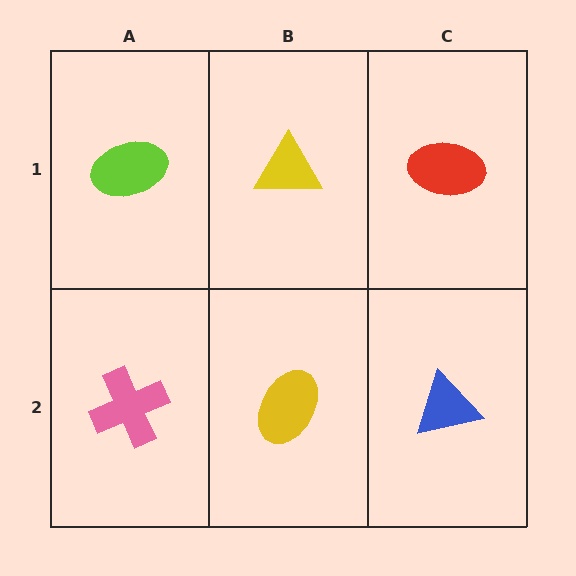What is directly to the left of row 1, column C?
A yellow triangle.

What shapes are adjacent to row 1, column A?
A pink cross (row 2, column A), a yellow triangle (row 1, column B).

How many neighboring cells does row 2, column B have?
3.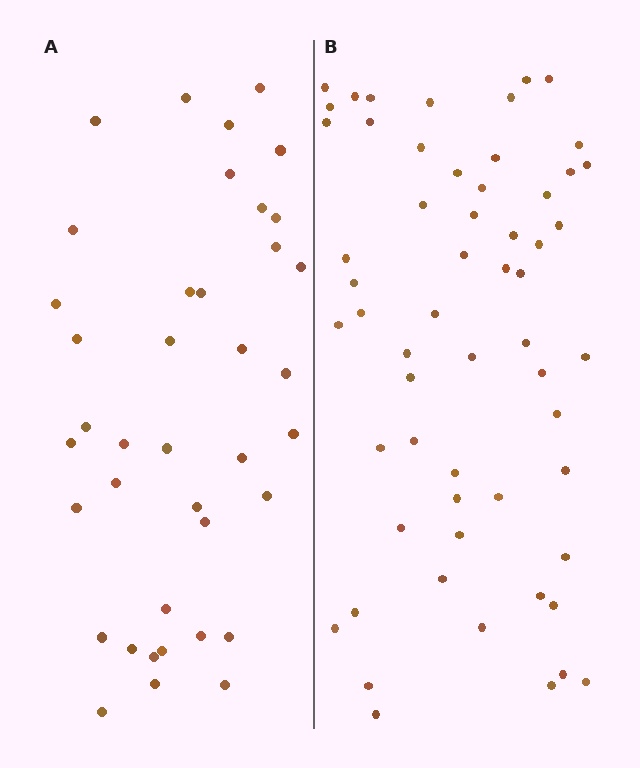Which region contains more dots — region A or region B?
Region B (the right region) has more dots.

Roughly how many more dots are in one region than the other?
Region B has approximately 20 more dots than region A.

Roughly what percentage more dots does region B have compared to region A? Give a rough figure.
About 50% more.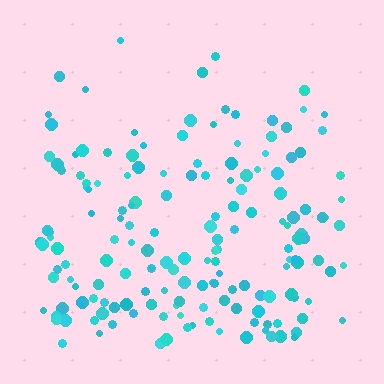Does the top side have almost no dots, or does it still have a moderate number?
Still a moderate number, just noticeably fewer than the bottom.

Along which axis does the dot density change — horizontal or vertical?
Vertical.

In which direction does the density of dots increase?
From top to bottom, with the bottom side densest.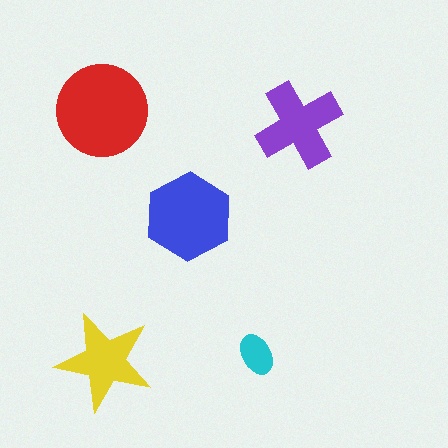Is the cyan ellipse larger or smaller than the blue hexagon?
Smaller.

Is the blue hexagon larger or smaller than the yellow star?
Larger.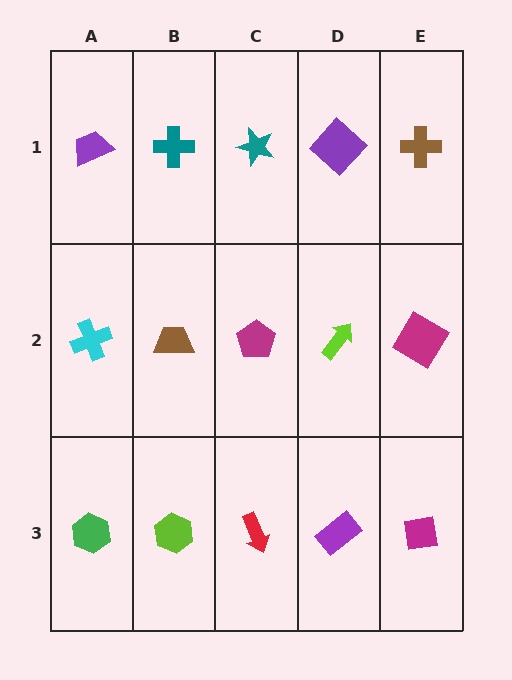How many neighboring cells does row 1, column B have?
3.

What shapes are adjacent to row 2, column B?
A teal cross (row 1, column B), a lime hexagon (row 3, column B), a cyan cross (row 2, column A), a magenta pentagon (row 2, column C).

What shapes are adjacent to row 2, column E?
A brown cross (row 1, column E), a magenta square (row 3, column E), a lime arrow (row 2, column D).